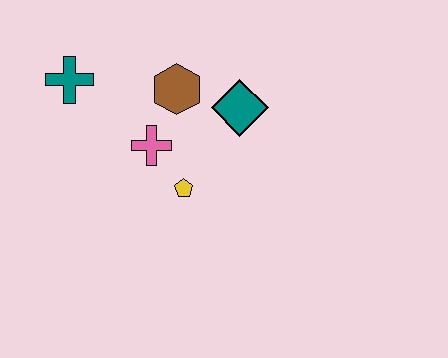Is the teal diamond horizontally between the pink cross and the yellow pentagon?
No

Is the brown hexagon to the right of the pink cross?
Yes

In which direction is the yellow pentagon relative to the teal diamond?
The yellow pentagon is below the teal diamond.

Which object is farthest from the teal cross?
The teal diamond is farthest from the teal cross.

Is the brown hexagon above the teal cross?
No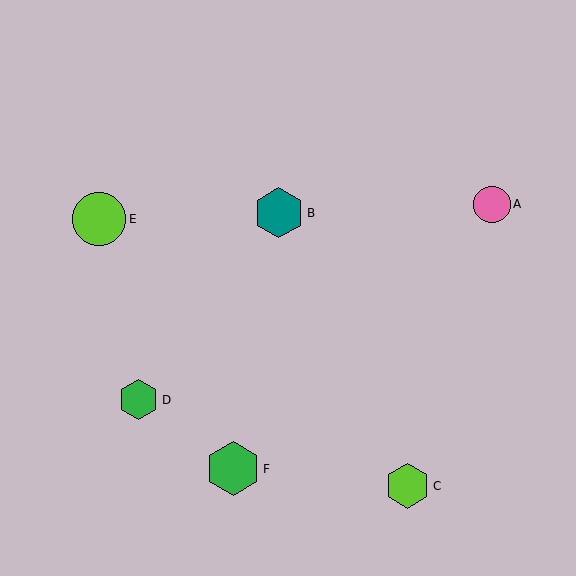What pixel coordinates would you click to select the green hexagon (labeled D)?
Click at (139, 400) to select the green hexagon D.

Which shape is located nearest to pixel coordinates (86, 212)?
The lime circle (labeled E) at (99, 219) is nearest to that location.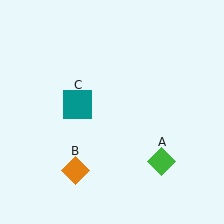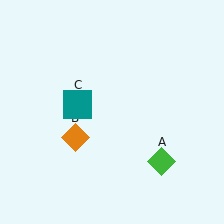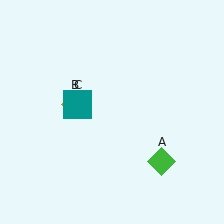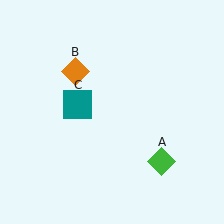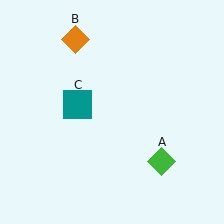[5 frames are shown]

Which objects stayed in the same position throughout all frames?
Green diamond (object A) and teal square (object C) remained stationary.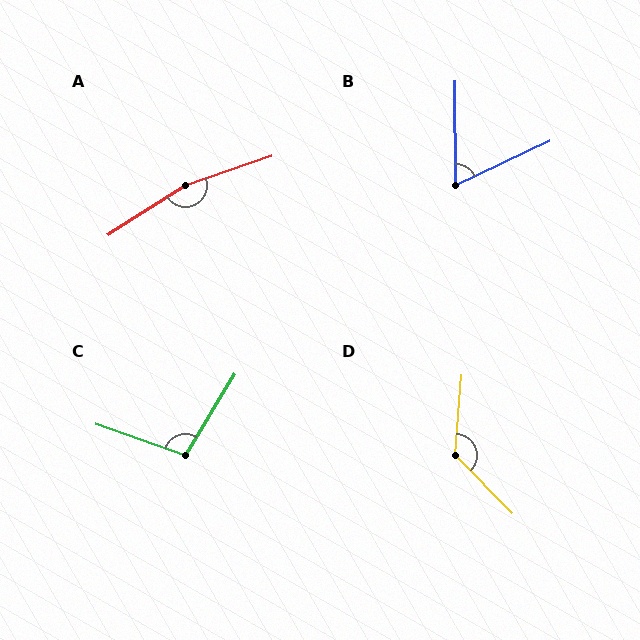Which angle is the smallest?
B, at approximately 65 degrees.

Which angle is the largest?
A, at approximately 166 degrees.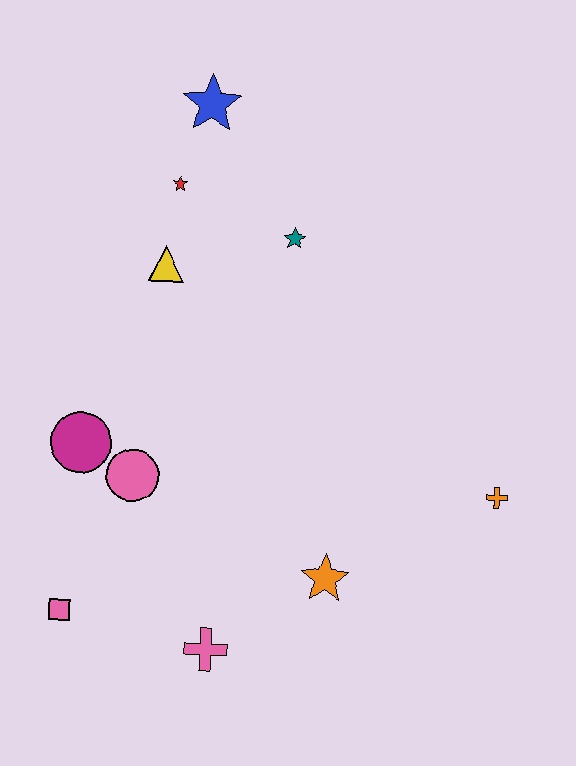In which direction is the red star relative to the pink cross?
The red star is above the pink cross.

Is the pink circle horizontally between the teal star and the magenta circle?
Yes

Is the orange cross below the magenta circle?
Yes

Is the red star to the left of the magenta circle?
No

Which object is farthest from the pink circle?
The blue star is farthest from the pink circle.